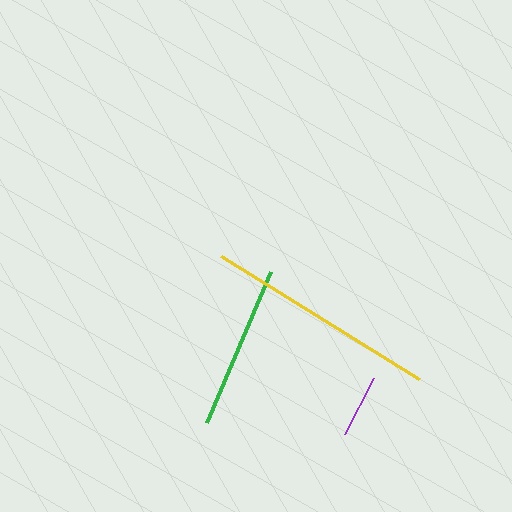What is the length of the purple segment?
The purple segment is approximately 62 pixels long.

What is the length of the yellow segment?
The yellow segment is approximately 233 pixels long.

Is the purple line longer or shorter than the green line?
The green line is longer than the purple line.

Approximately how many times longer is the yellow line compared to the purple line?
The yellow line is approximately 3.8 times the length of the purple line.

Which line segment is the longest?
The yellow line is the longest at approximately 233 pixels.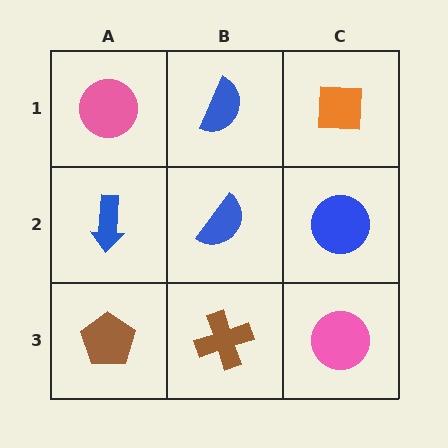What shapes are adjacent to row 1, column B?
A blue semicircle (row 2, column B), a pink circle (row 1, column A), an orange square (row 1, column C).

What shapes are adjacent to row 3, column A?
A blue arrow (row 2, column A), a brown cross (row 3, column B).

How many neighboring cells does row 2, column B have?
4.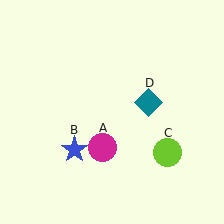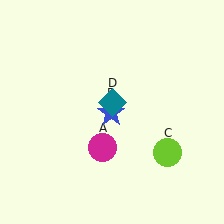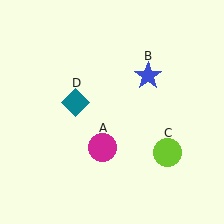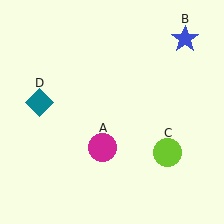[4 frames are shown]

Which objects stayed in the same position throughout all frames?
Magenta circle (object A) and lime circle (object C) remained stationary.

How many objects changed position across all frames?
2 objects changed position: blue star (object B), teal diamond (object D).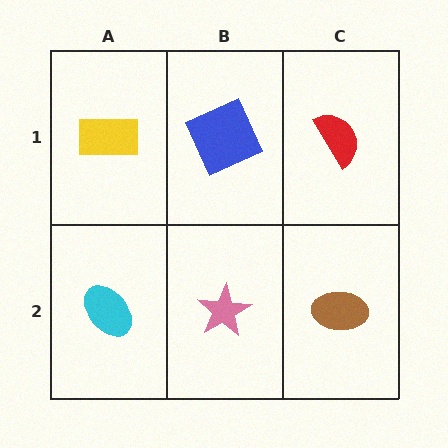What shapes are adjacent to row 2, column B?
A blue square (row 1, column B), a cyan ellipse (row 2, column A), a brown ellipse (row 2, column C).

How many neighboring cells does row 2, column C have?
2.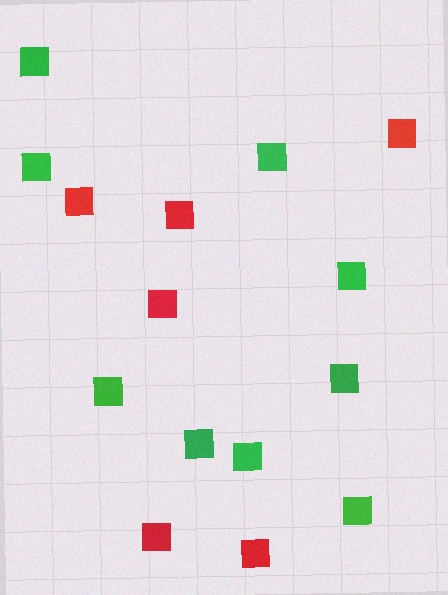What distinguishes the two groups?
There are 2 groups: one group of green squares (9) and one group of red squares (6).